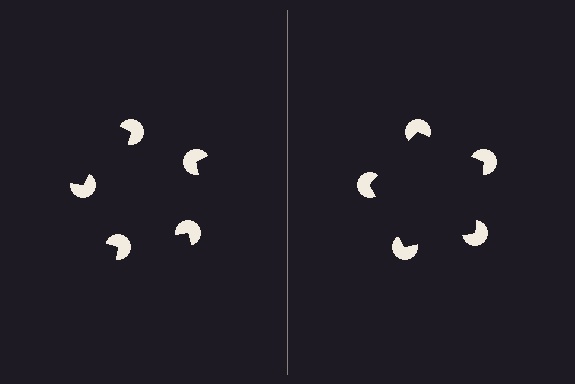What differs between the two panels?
The pac-man discs are positioned identically on both sides; only the wedge orientations differ. On the right they align to a pentagon; on the left they are misaligned.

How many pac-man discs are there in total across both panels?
10 — 5 on each side.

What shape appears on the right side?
An illusory pentagon.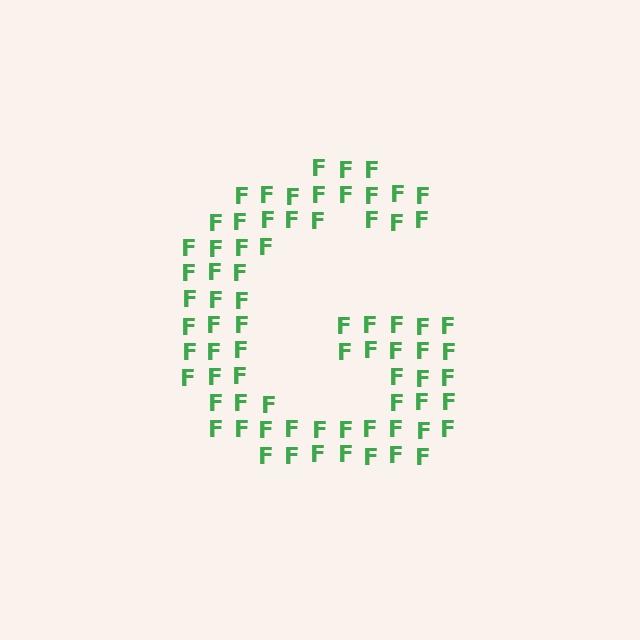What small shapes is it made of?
It is made of small letter F's.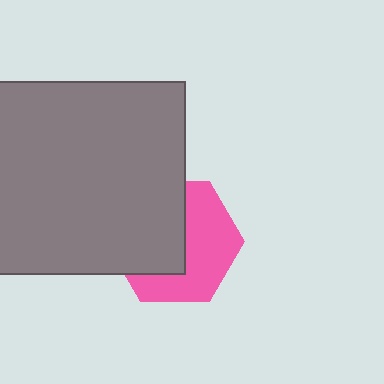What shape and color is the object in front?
The object in front is a gray square.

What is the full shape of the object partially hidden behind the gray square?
The partially hidden object is a pink hexagon.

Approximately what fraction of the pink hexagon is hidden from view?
Roughly 49% of the pink hexagon is hidden behind the gray square.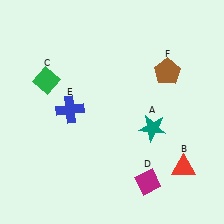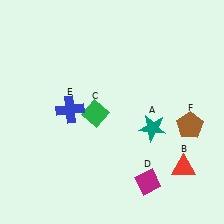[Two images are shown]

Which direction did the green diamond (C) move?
The green diamond (C) moved right.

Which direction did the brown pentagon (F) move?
The brown pentagon (F) moved down.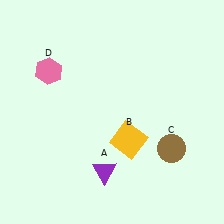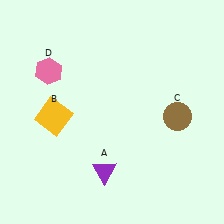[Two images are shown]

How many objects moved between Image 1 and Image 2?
2 objects moved between the two images.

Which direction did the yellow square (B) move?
The yellow square (B) moved left.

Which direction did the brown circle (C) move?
The brown circle (C) moved up.